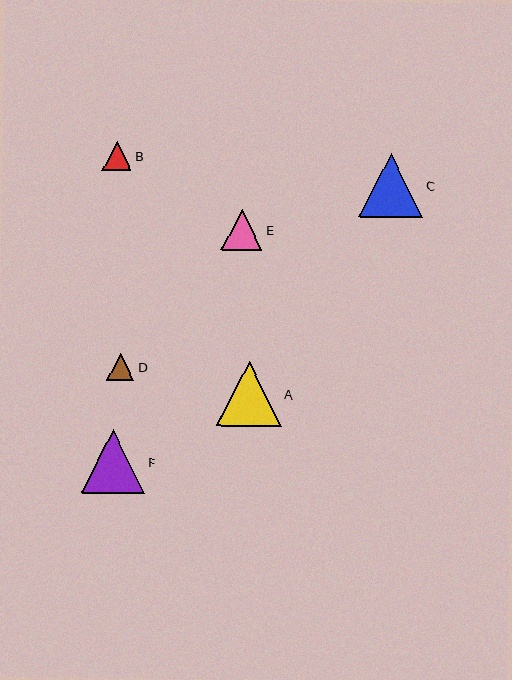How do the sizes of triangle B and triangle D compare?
Triangle B and triangle D are approximately the same size.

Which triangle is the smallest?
Triangle D is the smallest with a size of approximately 27 pixels.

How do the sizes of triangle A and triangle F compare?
Triangle A and triangle F are approximately the same size.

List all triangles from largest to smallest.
From largest to smallest: A, C, F, E, B, D.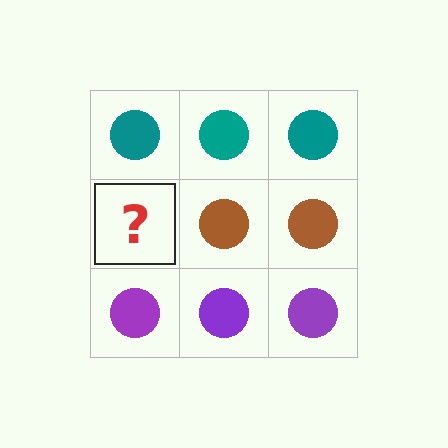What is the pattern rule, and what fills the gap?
The rule is that each row has a consistent color. The gap should be filled with a brown circle.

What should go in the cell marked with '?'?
The missing cell should contain a brown circle.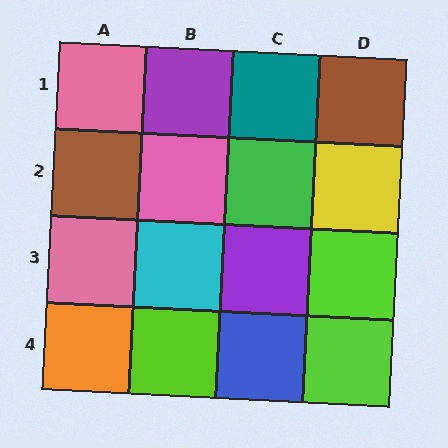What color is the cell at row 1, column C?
Teal.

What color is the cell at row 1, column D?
Brown.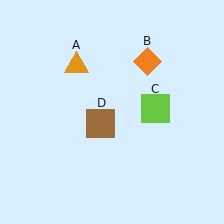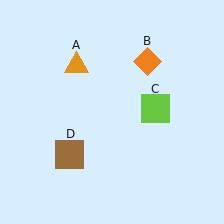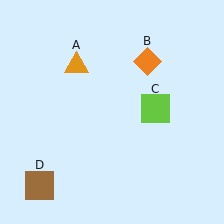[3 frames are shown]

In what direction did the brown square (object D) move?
The brown square (object D) moved down and to the left.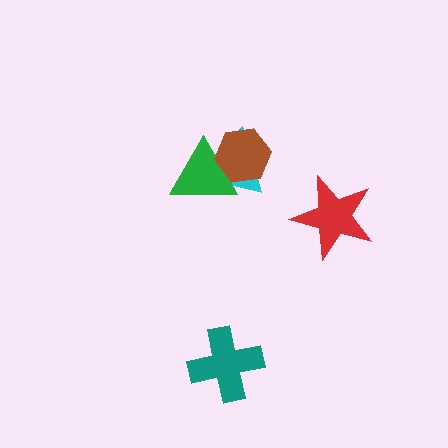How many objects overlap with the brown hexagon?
2 objects overlap with the brown hexagon.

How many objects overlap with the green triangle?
2 objects overlap with the green triangle.